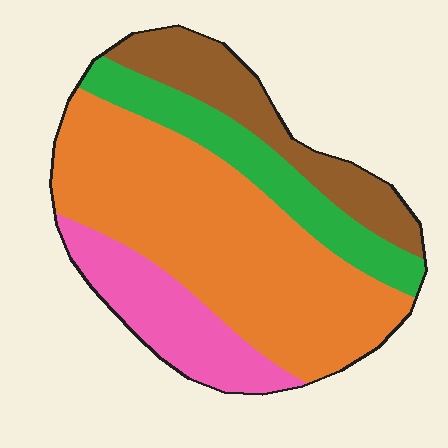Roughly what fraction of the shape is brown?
Brown covers about 15% of the shape.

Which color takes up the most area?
Orange, at roughly 50%.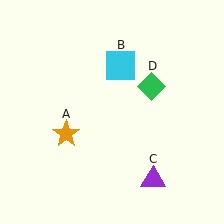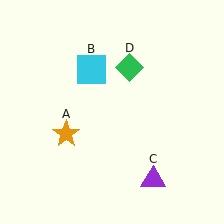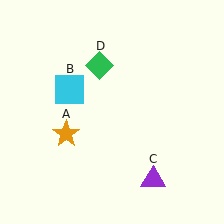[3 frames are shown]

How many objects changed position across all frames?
2 objects changed position: cyan square (object B), green diamond (object D).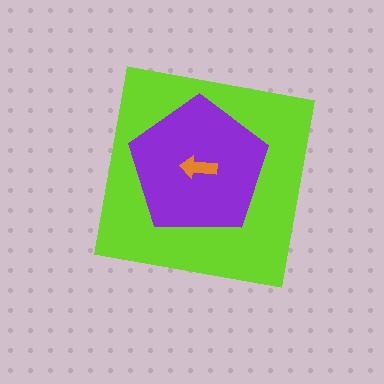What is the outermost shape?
The lime square.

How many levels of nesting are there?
3.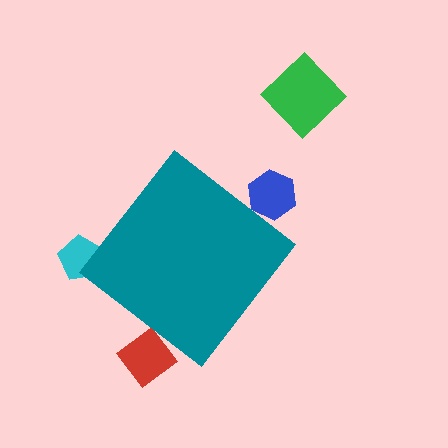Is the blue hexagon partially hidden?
Yes, the blue hexagon is partially hidden behind the teal diamond.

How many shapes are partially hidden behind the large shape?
3 shapes are partially hidden.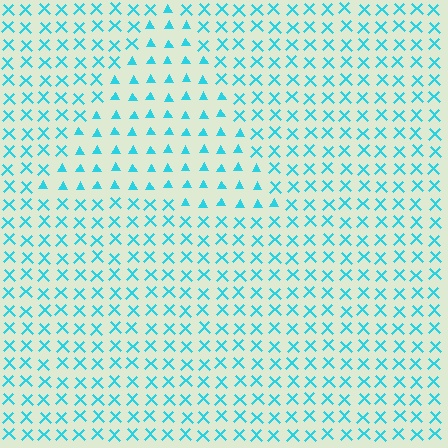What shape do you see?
I see a triangle.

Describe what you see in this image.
The image is filled with small cyan elements arranged in a uniform grid. A triangle-shaped region contains triangles, while the surrounding area contains X marks. The boundary is defined purely by the change in element shape.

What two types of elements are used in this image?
The image uses triangles inside the triangle region and X marks outside it.